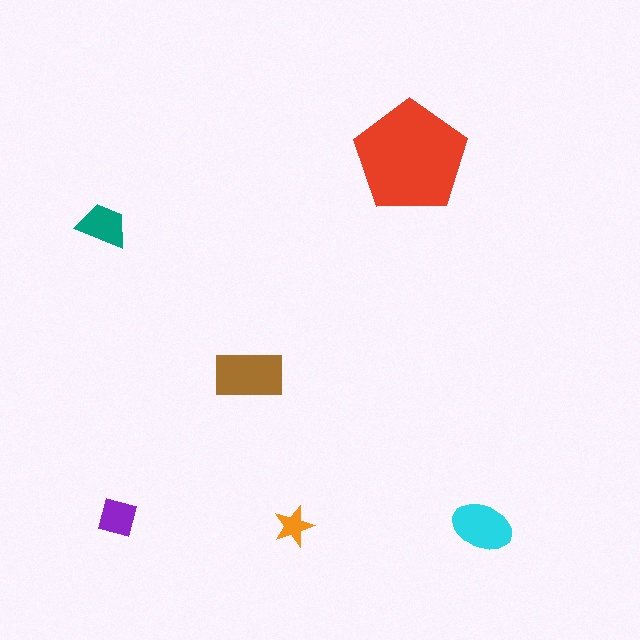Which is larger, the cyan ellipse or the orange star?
The cyan ellipse.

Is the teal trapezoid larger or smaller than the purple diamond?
Larger.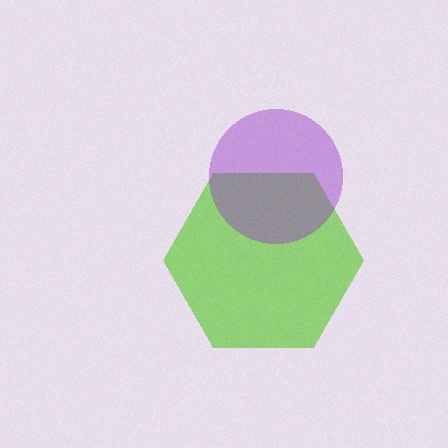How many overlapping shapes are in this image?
There are 2 overlapping shapes in the image.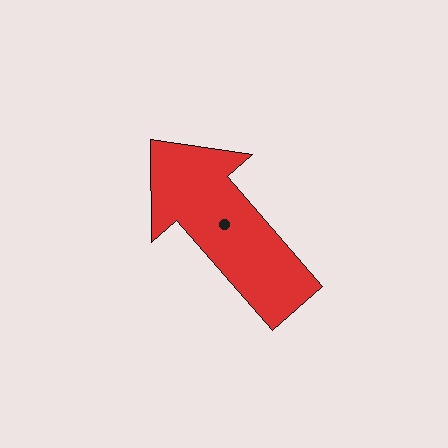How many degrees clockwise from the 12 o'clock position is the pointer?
Approximately 319 degrees.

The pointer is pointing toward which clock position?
Roughly 11 o'clock.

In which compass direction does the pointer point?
Northwest.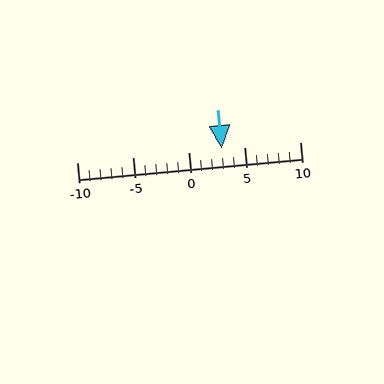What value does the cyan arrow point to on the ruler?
The cyan arrow points to approximately 3.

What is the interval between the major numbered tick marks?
The major tick marks are spaced 5 units apart.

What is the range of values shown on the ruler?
The ruler shows values from -10 to 10.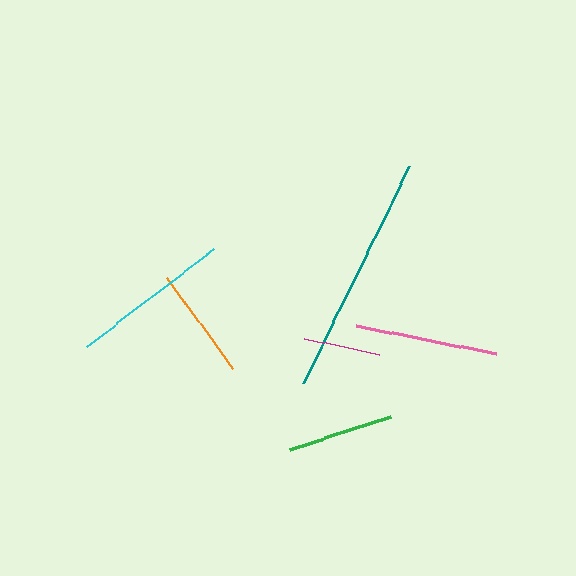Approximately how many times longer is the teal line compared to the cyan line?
The teal line is approximately 1.5 times the length of the cyan line.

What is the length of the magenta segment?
The magenta segment is approximately 77 pixels long.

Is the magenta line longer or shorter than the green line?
The green line is longer than the magenta line.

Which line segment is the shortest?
The magenta line is the shortest at approximately 77 pixels.